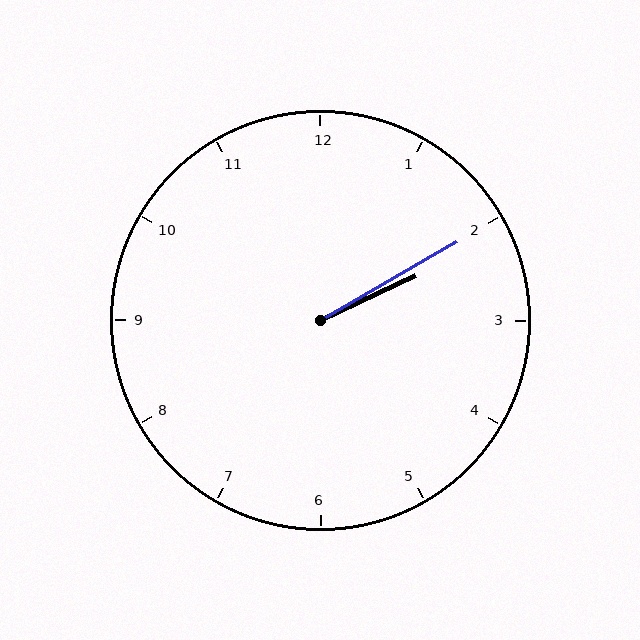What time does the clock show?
2:10.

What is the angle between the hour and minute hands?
Approximately 5 degrees.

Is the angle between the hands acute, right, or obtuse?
It is acute.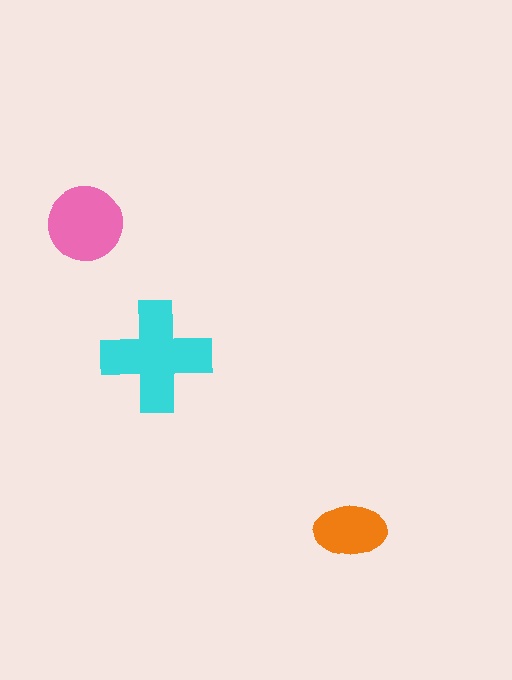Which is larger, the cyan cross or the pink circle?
The cyan cross.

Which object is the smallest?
The orange ellipse.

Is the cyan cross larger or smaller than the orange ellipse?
Larger.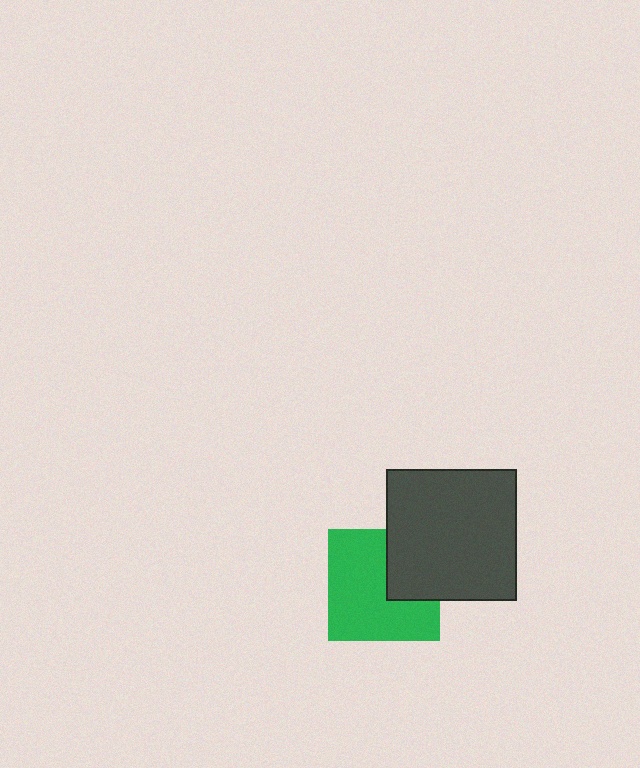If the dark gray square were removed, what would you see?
You would see the complete green square.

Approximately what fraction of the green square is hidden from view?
Roughly 31% of the green square is hidden behind the dark gray square.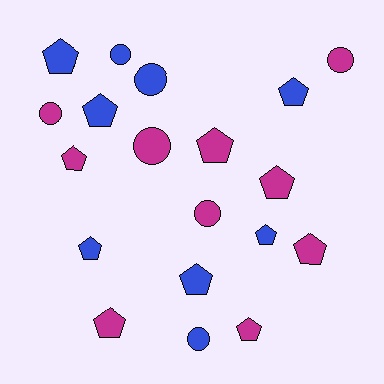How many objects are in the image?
There are 19 objects.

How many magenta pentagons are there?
There are 6 magenta pentagons.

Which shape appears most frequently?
Pentagon, with 12 objects.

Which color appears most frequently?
Magenta, with 10 objects.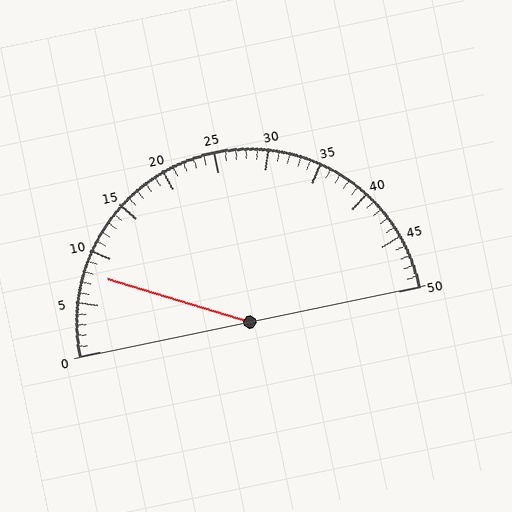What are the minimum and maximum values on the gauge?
The gauge ranges from 0 to 50.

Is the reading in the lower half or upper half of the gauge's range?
The reading is in the lower half of the range (0 to 50).